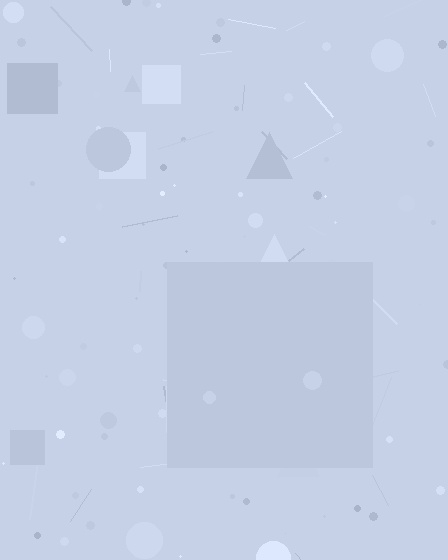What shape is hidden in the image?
A square is hidden in the image.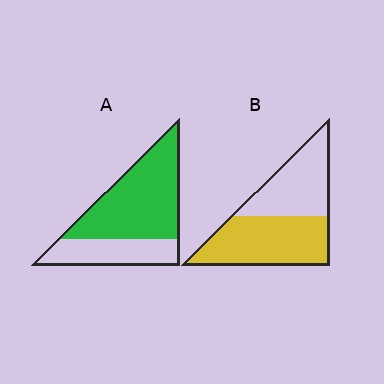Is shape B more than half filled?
Yes.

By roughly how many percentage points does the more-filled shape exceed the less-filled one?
By roughly 10 percentage points (A over B).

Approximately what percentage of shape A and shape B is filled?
A is approximately 65% and B is approximately 55%.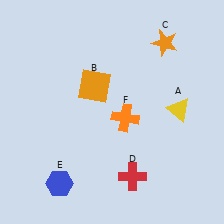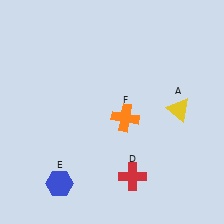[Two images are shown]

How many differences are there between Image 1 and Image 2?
There are 2 differences between the two images.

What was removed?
The orange square (B), the orange star (C) were removed in Image 2.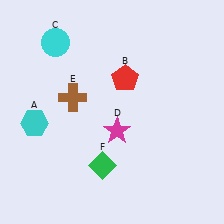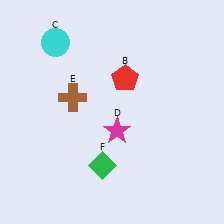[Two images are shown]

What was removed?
The cyan hexagon (A) was removed in Image 2.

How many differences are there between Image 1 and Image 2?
There is 1 difference between the two images.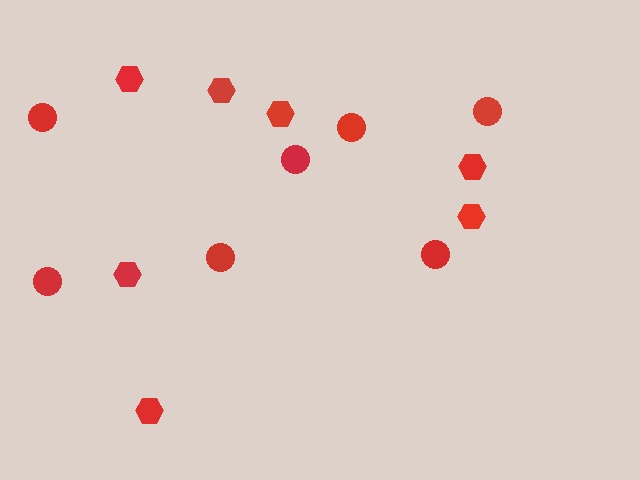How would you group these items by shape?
There are 2 groups: one group of hexagons (7) and one group of circles (7).